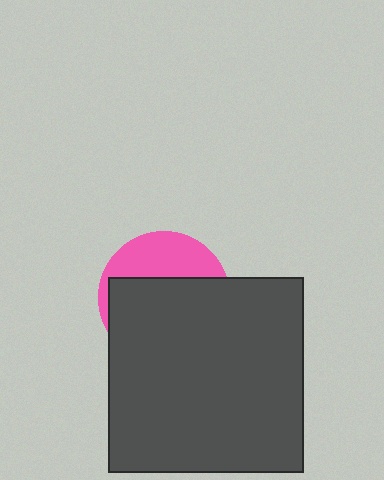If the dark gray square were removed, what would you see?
You would see the complete pink circle.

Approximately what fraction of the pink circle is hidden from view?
Roughly 66% of the pink circle is hidden behind the dark gray square.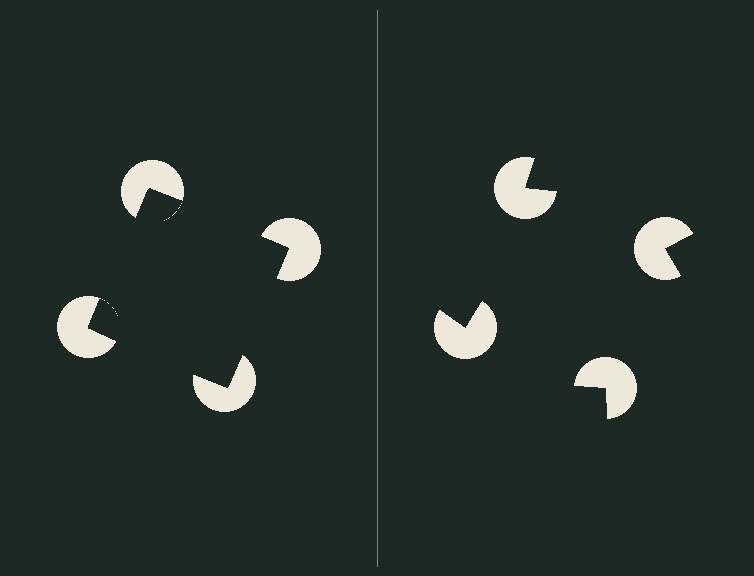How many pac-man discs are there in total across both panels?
8 — 4 on each side.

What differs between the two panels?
The pac-man discs are positioned identically on both sides; only the wedge orientations differ. On the left they align to a square; on the right they are misaligned.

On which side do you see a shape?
An illusory square appears on the left side. On the right side the wedge cuts are rotated, so no coherent shape forms.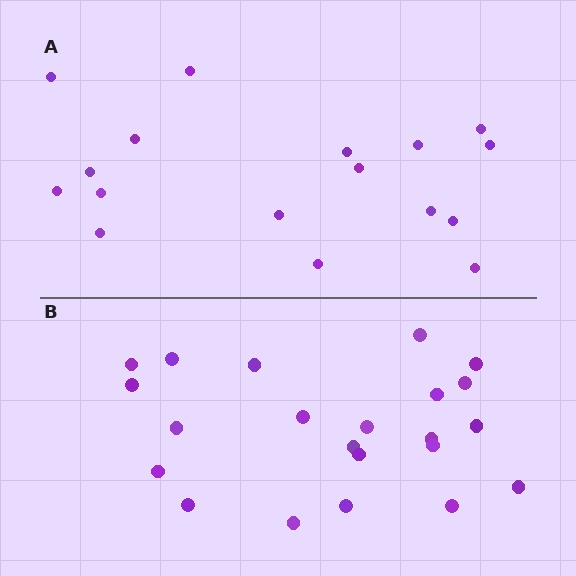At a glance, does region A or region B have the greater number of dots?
Region B (the bottom region) has more dots.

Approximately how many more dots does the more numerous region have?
Region B has about 5 more dots than region A.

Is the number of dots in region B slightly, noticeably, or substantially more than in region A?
Region B has noticeably more, but not dramatically so. The ratio is roughly 1.3 to 1.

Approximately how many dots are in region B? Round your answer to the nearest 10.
About 20 dots. (The exact count is 22, which rounds to 20.)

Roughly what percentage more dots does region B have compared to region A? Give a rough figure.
About 30% more.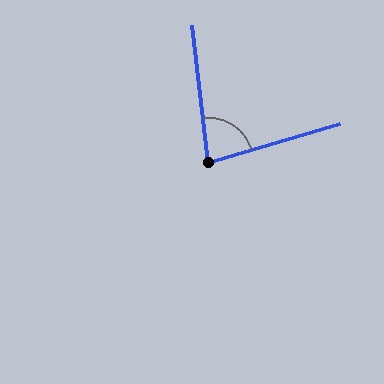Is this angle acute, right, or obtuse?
It is acute.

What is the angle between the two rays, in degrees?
Approximately 80 degrees.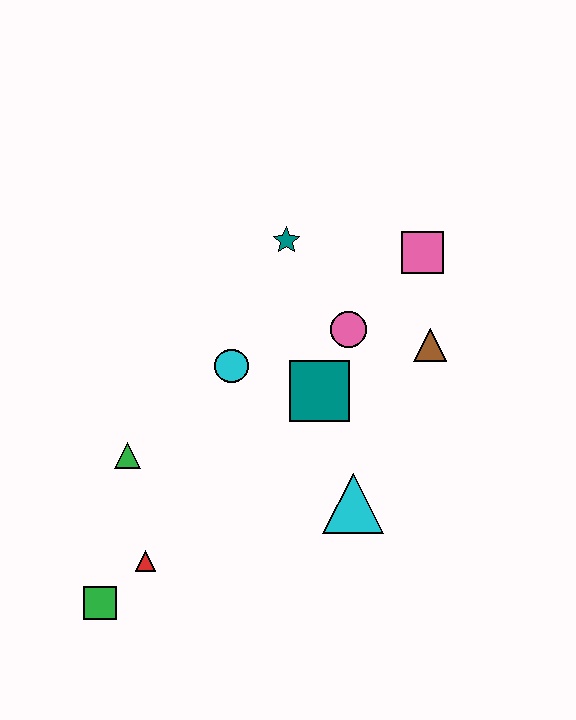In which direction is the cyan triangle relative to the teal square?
The cyan triangle is below the teal square.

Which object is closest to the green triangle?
The red triangle is closest to the green triangle.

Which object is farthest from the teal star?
The green square is farthest from the teal star.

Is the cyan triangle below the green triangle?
Yes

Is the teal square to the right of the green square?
Yes